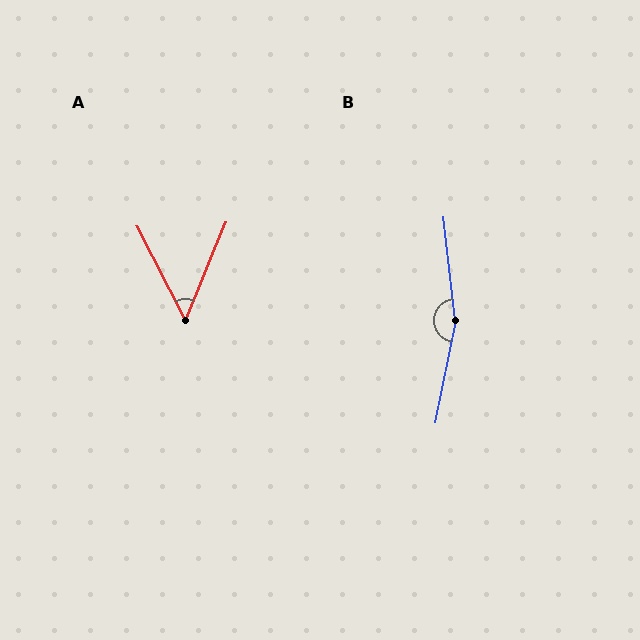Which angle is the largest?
B, at approximately 163 degrees.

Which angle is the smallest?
A, at approximately 49 degrees.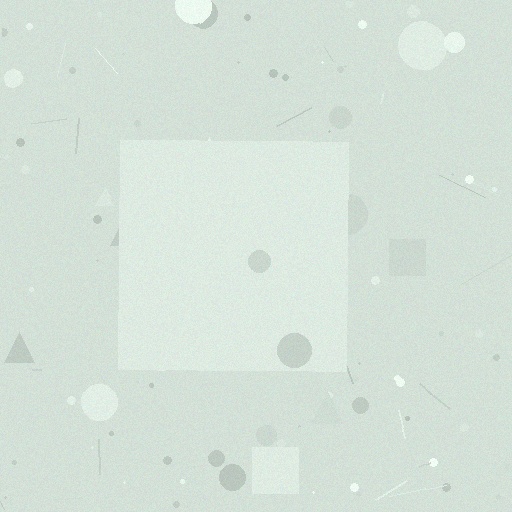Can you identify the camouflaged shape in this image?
The camouflaged shape is a square.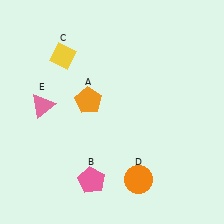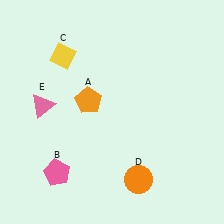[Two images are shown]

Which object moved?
The pink pentagon (B) moved left.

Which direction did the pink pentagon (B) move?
The pink pentagon (B) moved left.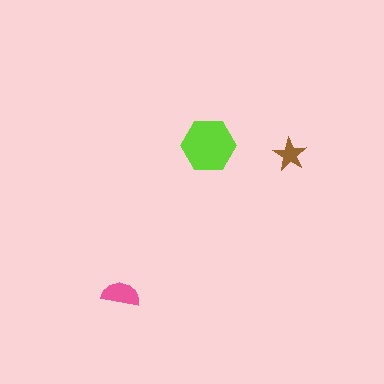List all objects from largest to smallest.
The lime hexagon, the pink semicircle, the brown star.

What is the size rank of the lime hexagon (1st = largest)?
1st.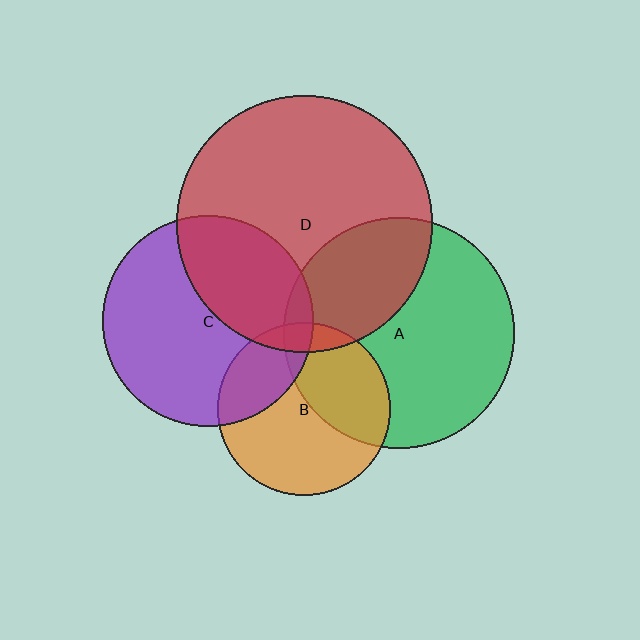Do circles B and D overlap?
Yes.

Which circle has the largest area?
Circle D (red).